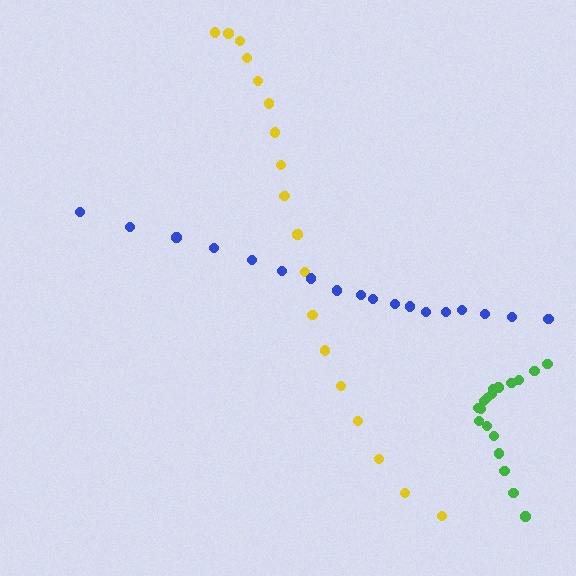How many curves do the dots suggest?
There are 3 distinct paths.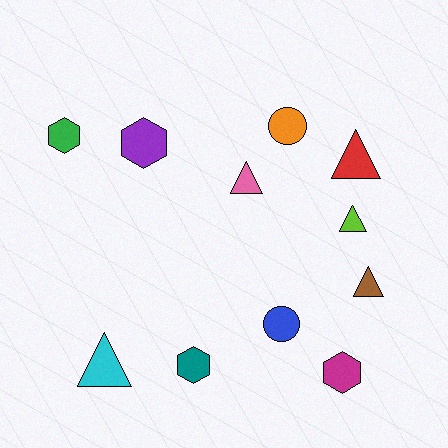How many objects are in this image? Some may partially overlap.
There are 11 objects.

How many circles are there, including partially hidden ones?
There are 2 circles.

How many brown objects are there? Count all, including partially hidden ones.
There is 1 brown object.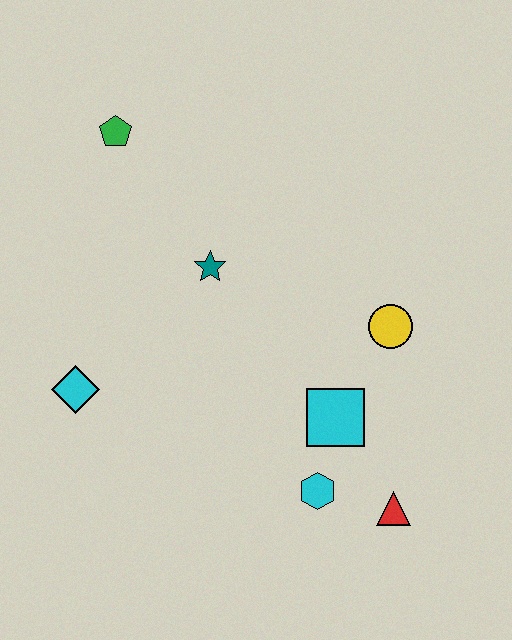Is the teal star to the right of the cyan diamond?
Yes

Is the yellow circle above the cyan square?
Yes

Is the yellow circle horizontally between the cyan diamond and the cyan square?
No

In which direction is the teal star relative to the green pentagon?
The teal star is below the green pentagon.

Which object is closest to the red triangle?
The cyan hexagon is closest to the red triangle.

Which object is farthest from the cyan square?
The green pentagon is farthest from the cyan square.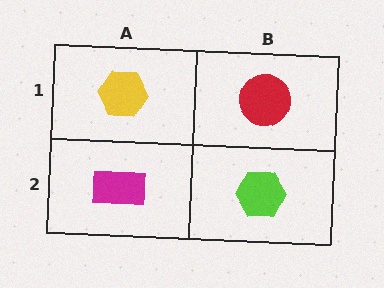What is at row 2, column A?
A magenta rectangle.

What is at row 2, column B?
A lime hexagon.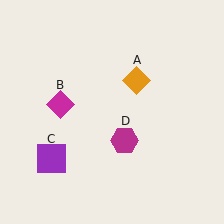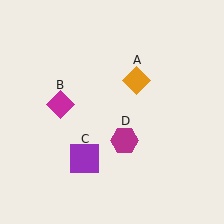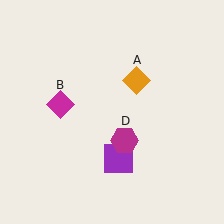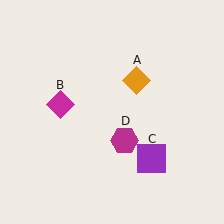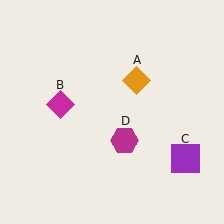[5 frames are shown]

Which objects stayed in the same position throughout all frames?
Orange diamond (object A) and magenta diamond (object B) and magenta hexagon (object D) remained stationary.